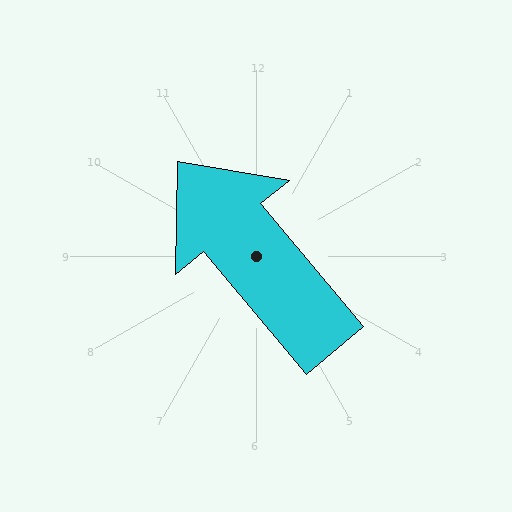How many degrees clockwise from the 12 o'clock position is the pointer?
Approximately 320 degrees.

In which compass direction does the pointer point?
Northwest.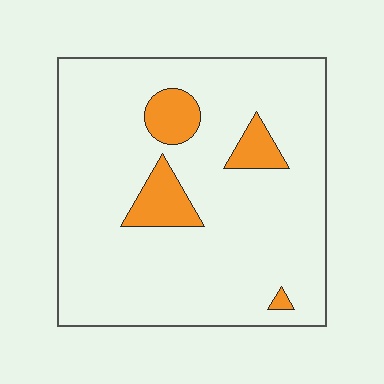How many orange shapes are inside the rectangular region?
4.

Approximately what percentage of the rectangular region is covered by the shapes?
Approximately 10%.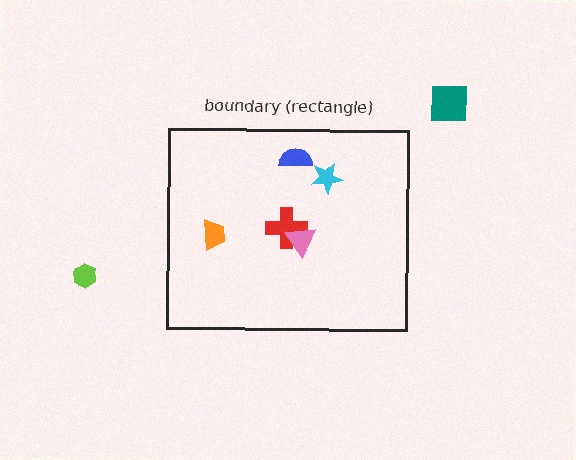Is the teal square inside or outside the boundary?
Outside.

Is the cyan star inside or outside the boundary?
Inside.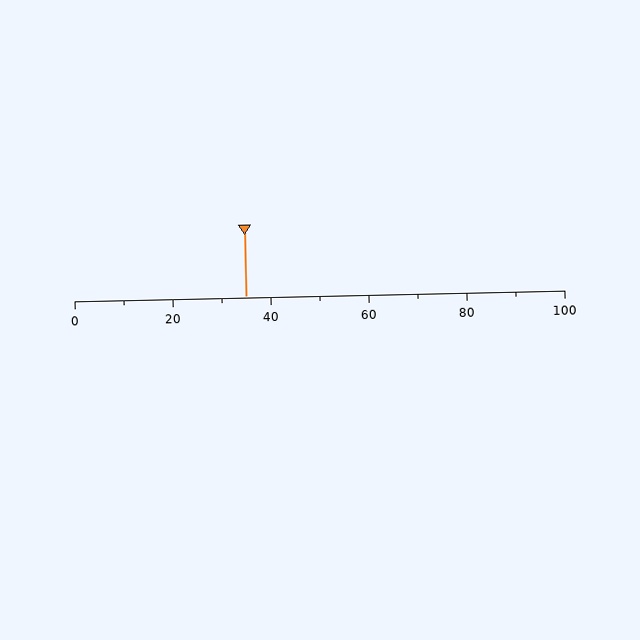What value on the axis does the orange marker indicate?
The marker indicates approximately 35.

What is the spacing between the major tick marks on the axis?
The major ticks are spaced 20 apart.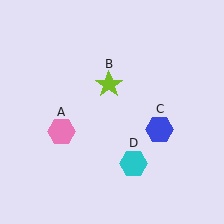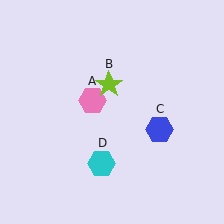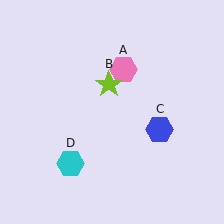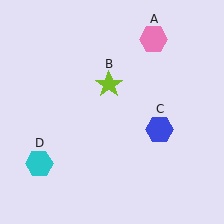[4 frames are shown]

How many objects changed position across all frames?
2 objects changed position: pink hexagon (object A), cyan hexagon (object D).